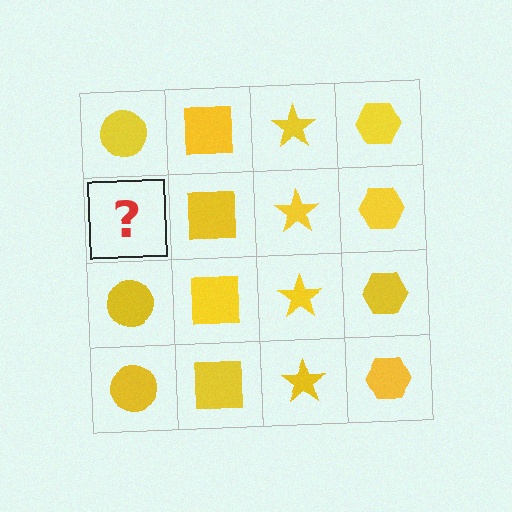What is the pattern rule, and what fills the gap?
The rule is that each column has a consistent shape. The gap should be filled with a yellow circle.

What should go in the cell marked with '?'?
The missing cell should contain a yellow circle.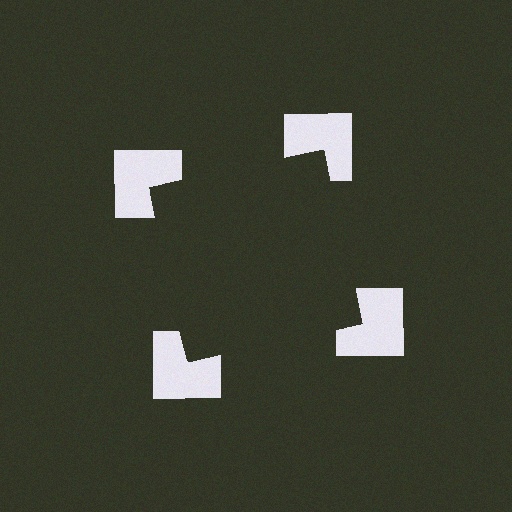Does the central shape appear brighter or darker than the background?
It typically appears slightly darker than the background, even though no actual brightness change is drawn.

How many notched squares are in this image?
There are 4 — one at each vertex of the illusory square.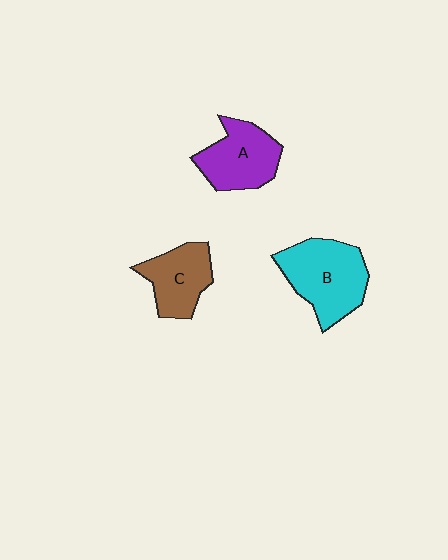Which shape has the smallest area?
Shape C (brown).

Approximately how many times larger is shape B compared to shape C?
Approximately 1.4 times.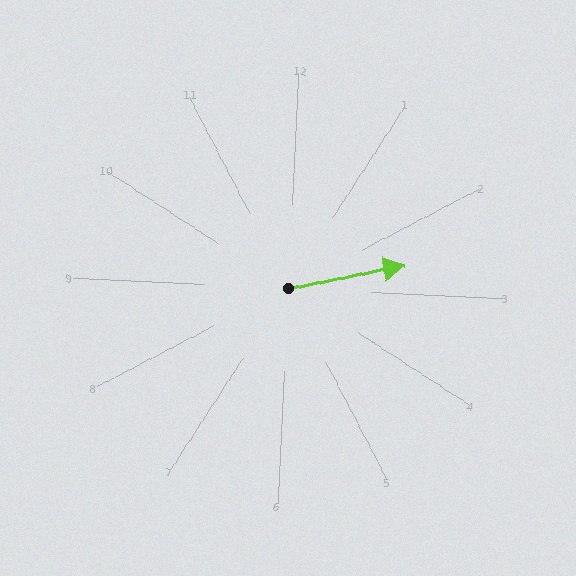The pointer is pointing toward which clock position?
Roughly 3 o'clock.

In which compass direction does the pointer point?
East.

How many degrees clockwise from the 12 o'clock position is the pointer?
Approximately 76 degrees.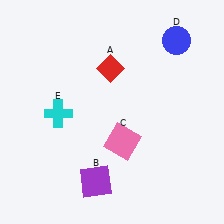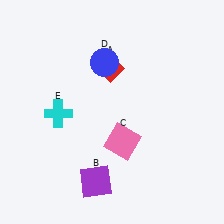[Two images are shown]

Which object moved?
The blue circle (D) moved left.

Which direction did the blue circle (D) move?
The blue circle (D) moved left.